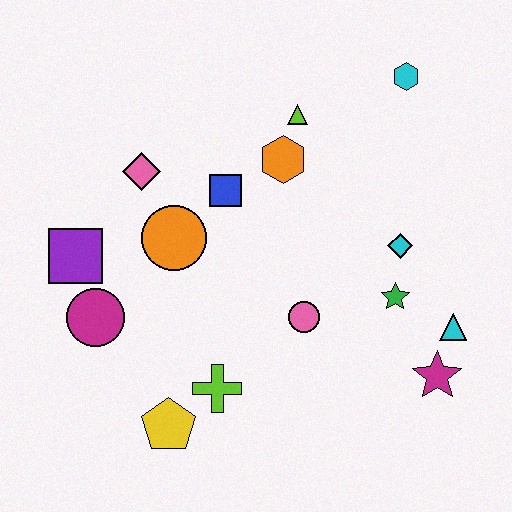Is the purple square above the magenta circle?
Yes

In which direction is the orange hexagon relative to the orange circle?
The orange hexagon is to the right of the orange circle.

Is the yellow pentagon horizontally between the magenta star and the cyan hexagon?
No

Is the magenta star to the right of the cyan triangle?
No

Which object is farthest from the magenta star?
The purple square is farthest from the magenta star.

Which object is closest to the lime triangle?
The orange hexagon is closest to the lime triangle.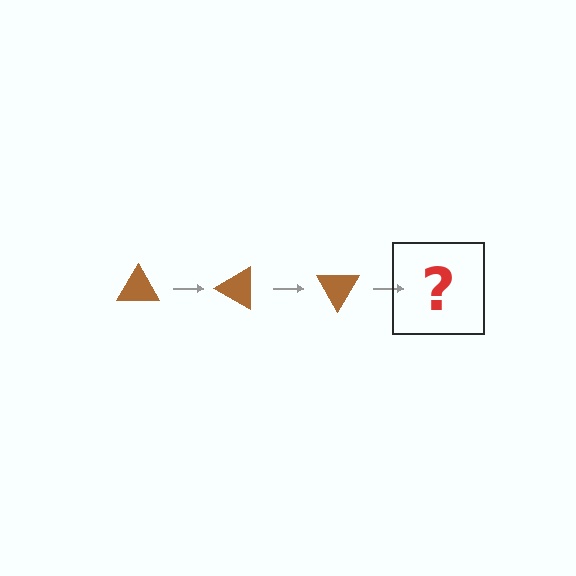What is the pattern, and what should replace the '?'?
The pattern is that the triangle rotates 30 degrees each step. The '?' should be a brown triangle rotated 90 degrees.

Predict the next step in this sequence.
The next step is a brown triangle rotated 90 degrees.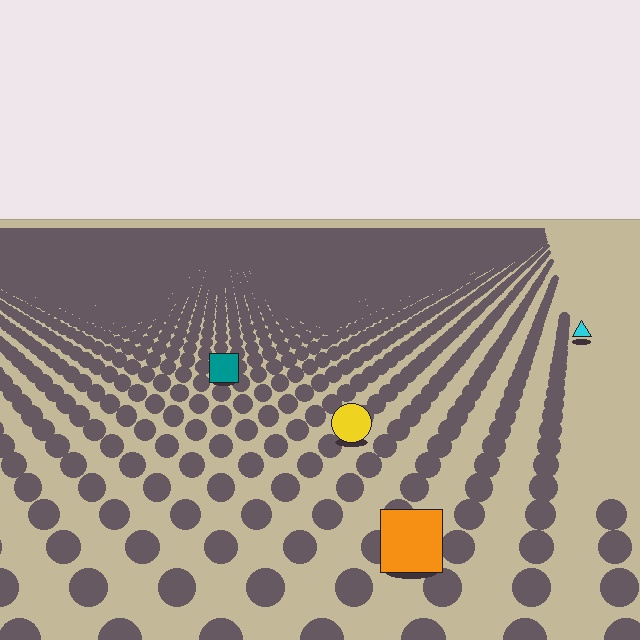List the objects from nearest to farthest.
From nearest to farthest: the orange square, the yellow circle, the teal square, the cyan triangle.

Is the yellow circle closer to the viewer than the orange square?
No. The orange square is closer — you can tell from the texture gradient: the ground texture is coarser near it.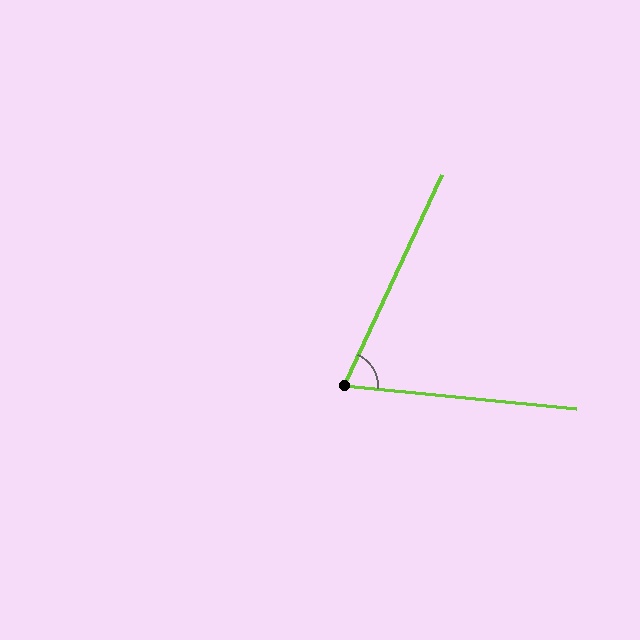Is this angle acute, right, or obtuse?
It is acute.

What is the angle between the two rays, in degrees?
Approximately 71 degrees.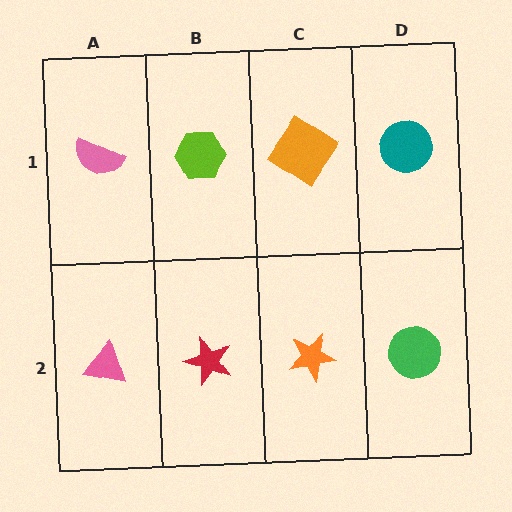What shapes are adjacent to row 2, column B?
A lime hexagon (row 1, column B), a pink triangle (row 2, column A), an orange star (row 2, column C).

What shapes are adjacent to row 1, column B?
A red star (row 2, column B), a pink semicircle (row 1, column A), an orange diamond (row 1, column C).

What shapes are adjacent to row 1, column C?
An orange star (row 2, column C), a lime hexagon (row 1, column B), a teal circle (row 1, column D).